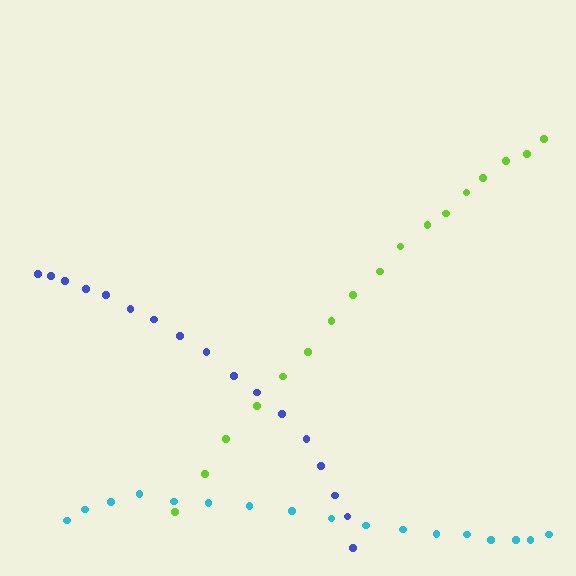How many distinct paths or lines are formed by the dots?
There are 3 distinct paths.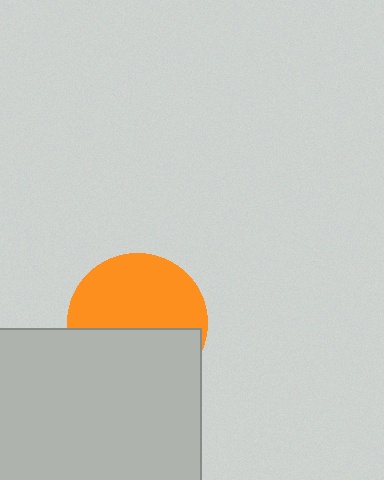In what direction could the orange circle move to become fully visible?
The orange circle could move up. That would shift it out from behind the light gray square entirely.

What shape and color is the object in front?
The object in front is a light gray square.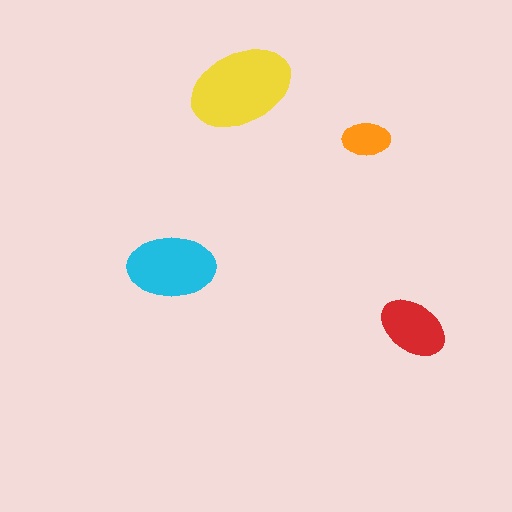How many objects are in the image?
There are 4 objects in the image.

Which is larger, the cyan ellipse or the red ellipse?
The cyan one.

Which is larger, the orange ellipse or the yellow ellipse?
The yellow one.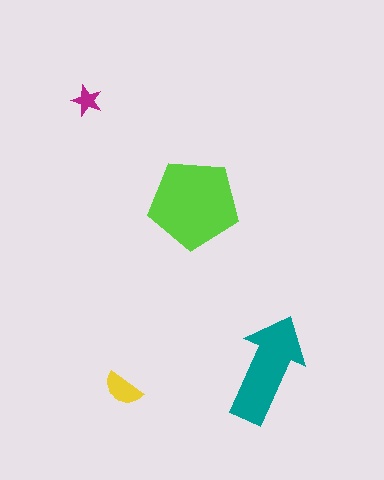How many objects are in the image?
There are 4 objects in the image.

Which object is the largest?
The lime pentagon.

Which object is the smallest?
The magenta star.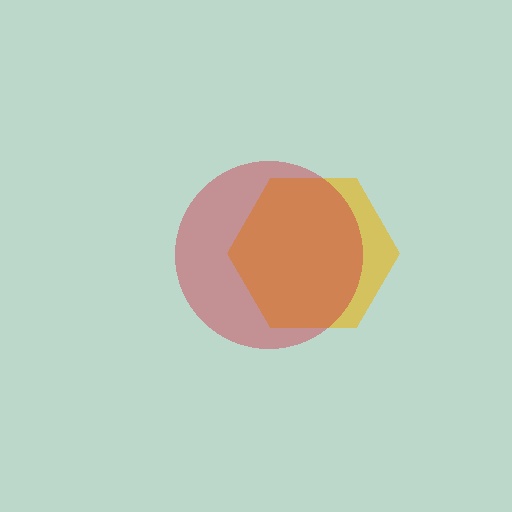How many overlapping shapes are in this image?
There are 2 overlapping shapes in the image.